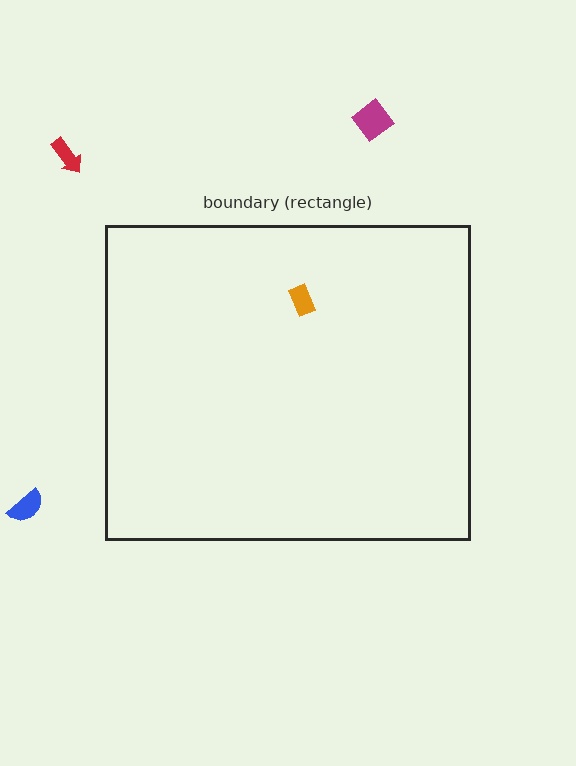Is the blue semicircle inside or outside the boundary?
Outside.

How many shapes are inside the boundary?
1 inside, 3 outside.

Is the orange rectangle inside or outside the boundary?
Inside.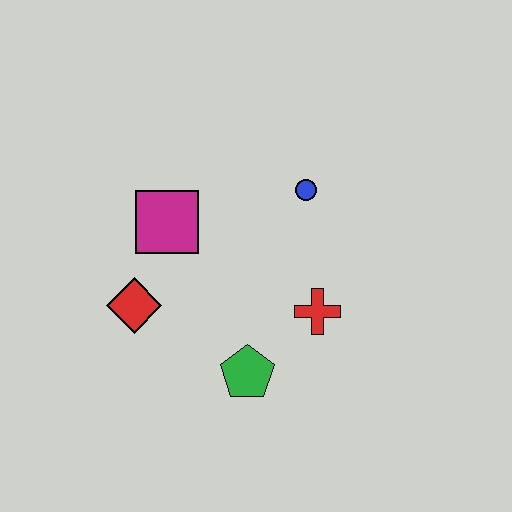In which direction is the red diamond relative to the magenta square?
The red diamond is below the magenta square.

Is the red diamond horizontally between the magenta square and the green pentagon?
No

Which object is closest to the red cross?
The green pentagon is closest to the red cross.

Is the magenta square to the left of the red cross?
Yes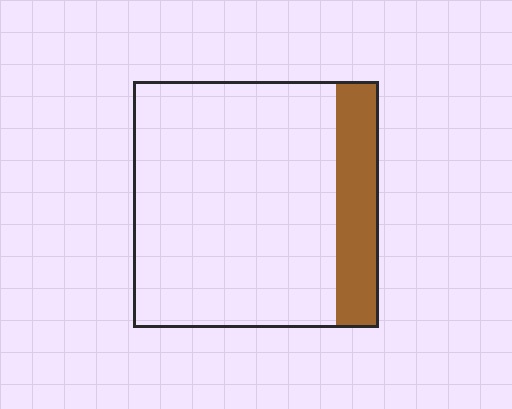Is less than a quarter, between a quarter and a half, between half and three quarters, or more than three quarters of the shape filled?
Less than a quarter.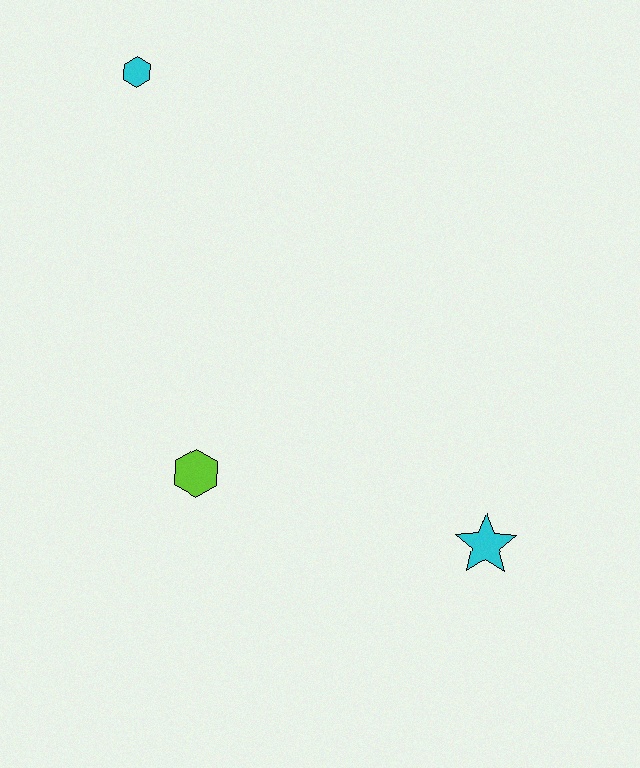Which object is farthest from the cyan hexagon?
The cyan star is farthest from the cyan hexagon.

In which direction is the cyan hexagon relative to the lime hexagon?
The cyan hexagon is above the lime hexagon.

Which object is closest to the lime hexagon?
The cyan star is closest to the lime hexagon.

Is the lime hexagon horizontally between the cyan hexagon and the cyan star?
Yes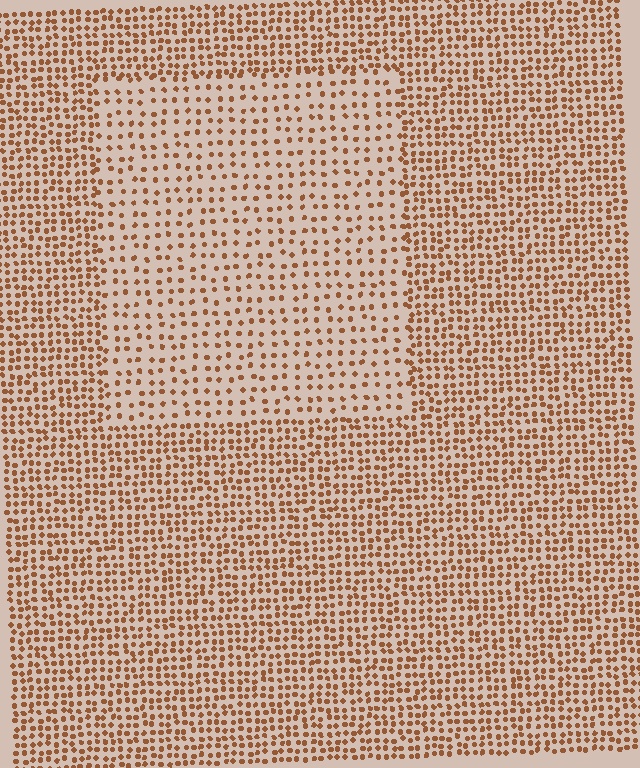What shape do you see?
I see a rectangle.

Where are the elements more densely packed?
The elements are more densely packed outside the rectangle boundary.